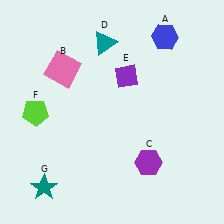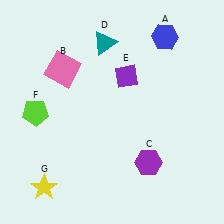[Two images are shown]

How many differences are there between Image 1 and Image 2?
There is 1 difference between the two images.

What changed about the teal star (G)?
In Image 1, G is teal. In Image 2, it changed to yellow.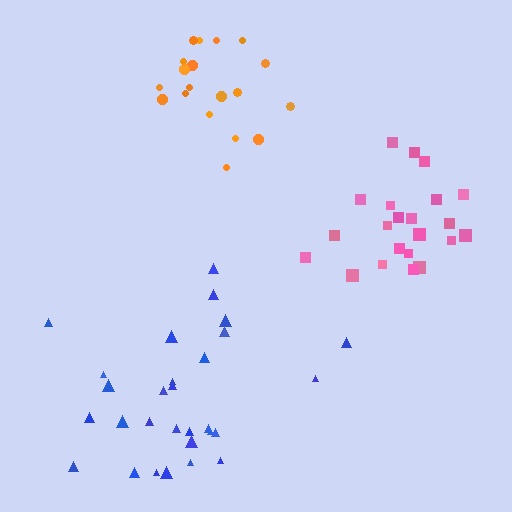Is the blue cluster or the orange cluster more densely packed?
Orange.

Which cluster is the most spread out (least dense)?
Blue.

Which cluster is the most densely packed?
Pink.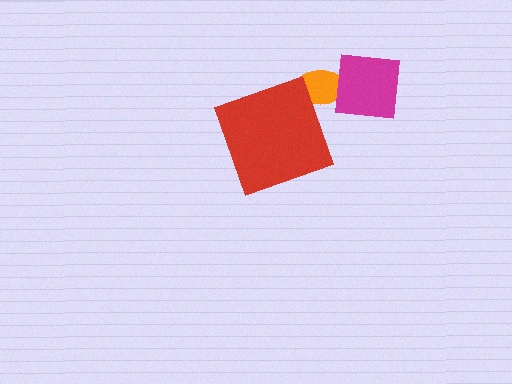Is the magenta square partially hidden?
No, no other shape covers it.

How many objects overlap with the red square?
0 objects overlap with the red square.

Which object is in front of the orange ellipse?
The magenta square is in front of the orange ellipse.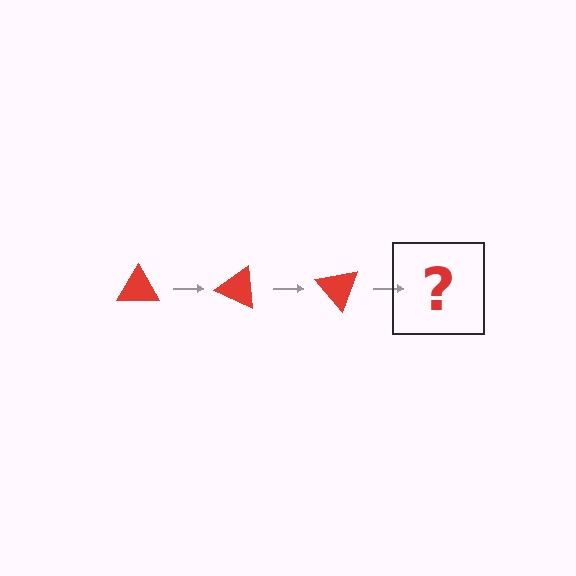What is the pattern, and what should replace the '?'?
The pattern is that the triangle rotates 25 degrees each step. The '?' should be a red triangle rotated 75 degrees.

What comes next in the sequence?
The next element should be a red triangle rotated 75 degrees.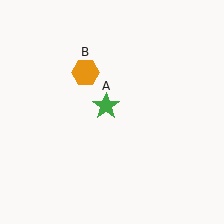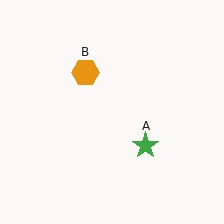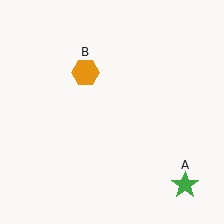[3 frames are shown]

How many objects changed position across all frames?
1 object changed position: green star (object A).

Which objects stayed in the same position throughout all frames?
Orange hexagon (object B) remained stationary.